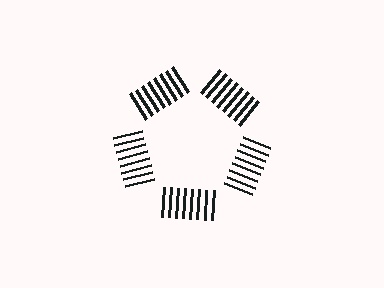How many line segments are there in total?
40 — 8 along each of the 5 edges.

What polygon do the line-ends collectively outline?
An illusory pentagon — the line segments terminate on its edges but no continuous stroke is drawn.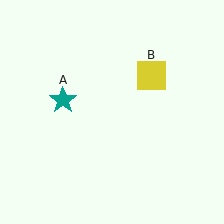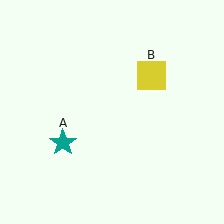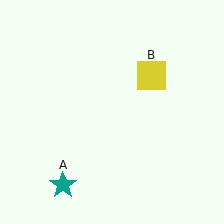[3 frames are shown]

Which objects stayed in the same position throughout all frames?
Yellow square (object B) remained stationary.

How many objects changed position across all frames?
1 object changed position: teal star (object A).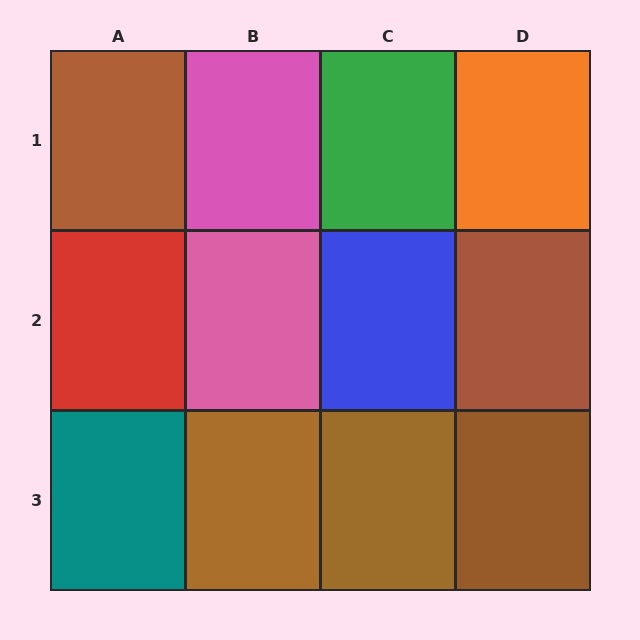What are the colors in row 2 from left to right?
Red, pink, blue, brown.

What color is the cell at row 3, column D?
Brown.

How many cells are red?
1 cell is red.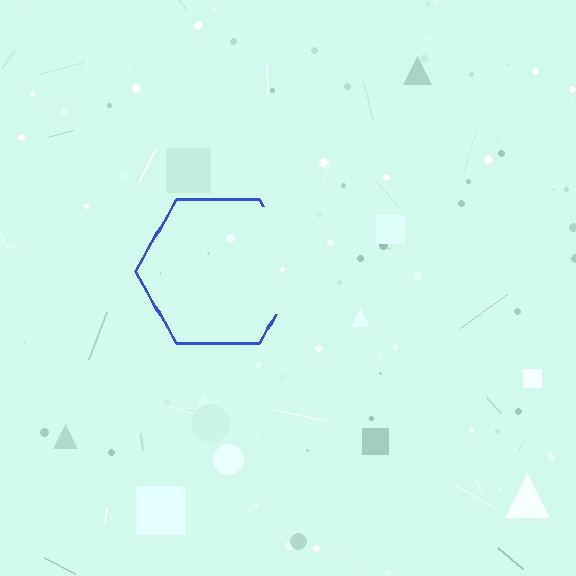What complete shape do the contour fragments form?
The contour fragments form a hexagon.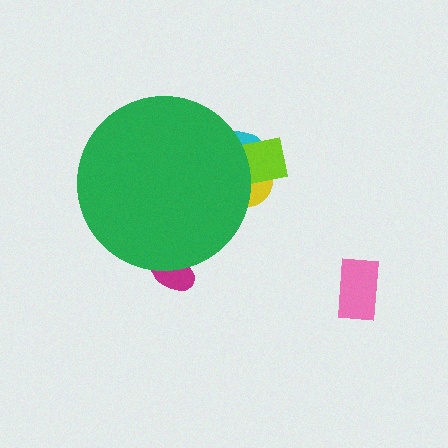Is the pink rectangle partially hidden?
No, the pink rectangle is fully visible.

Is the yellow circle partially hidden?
Yes, the yellow circle is partially hidden behind the green circle.